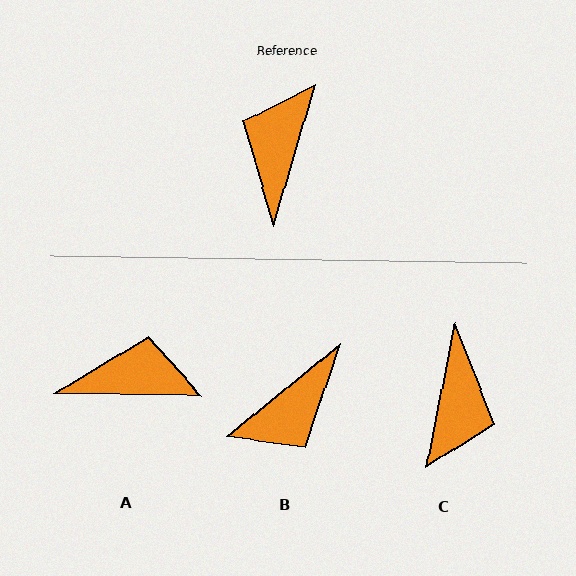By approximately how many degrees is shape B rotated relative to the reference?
Approximately 146 degrees counter-clockwise.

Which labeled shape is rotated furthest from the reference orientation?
C, about 175 degrees away.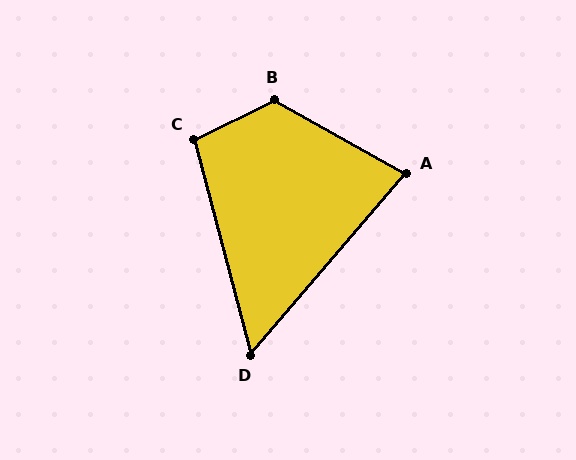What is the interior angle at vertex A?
Approximately 79 degrees (acute).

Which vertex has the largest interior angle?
B, at approximately 125 degrees.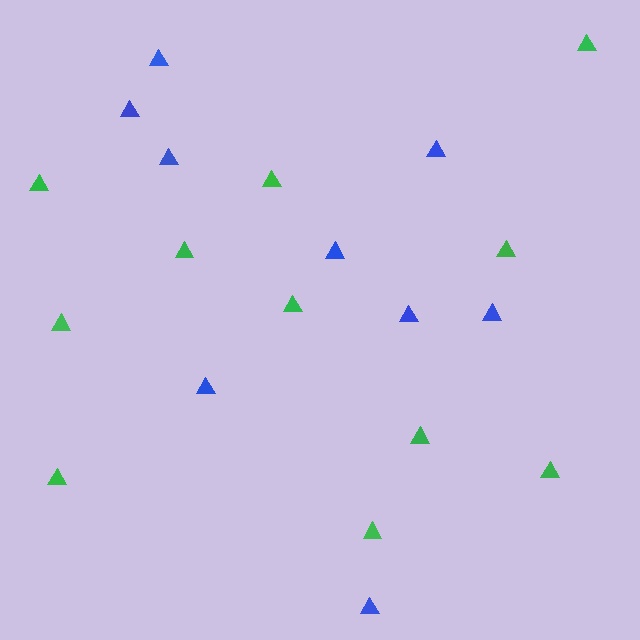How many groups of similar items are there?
There are 2 groups: one group of blue triangles (9) and one group of green triangles (11).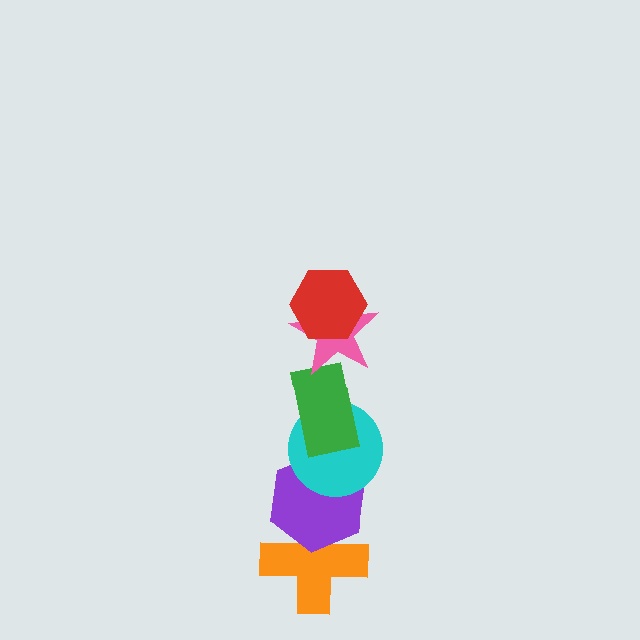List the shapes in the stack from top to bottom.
From top to bottom: the red hexagon, the pink star, the green rectangle, the cyan circle, the purple hexagon, the orange cross.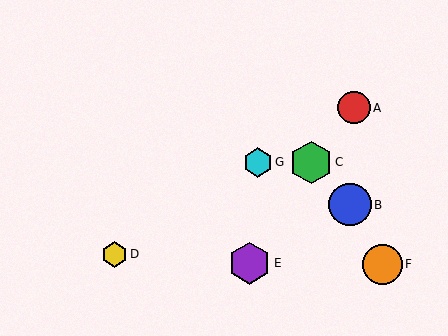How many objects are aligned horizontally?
2 objects (C, G) are aligned horizontally.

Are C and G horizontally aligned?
Yes, both are at y≈162.